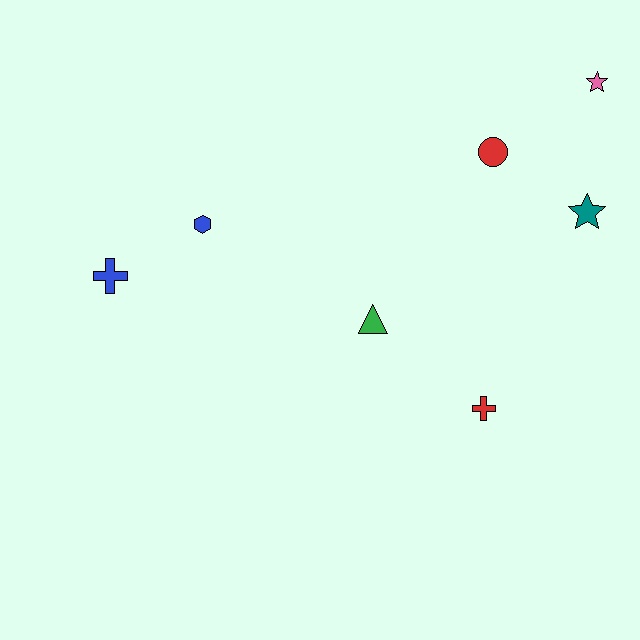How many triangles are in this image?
There is 1 triangle.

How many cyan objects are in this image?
There are no cyan objects.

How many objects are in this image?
There are 7 objects.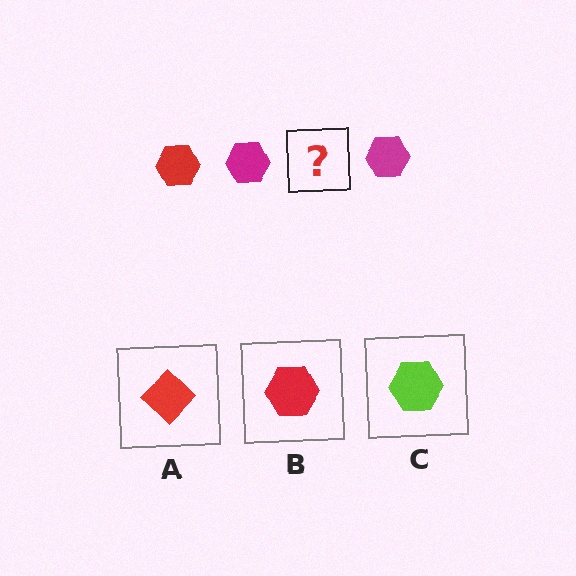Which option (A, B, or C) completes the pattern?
B.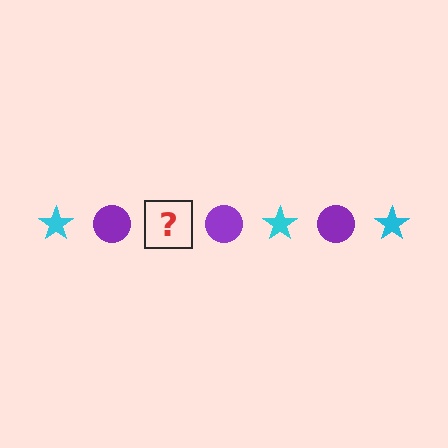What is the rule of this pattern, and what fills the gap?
The rule is that the pattern alternates between cyan star and purple circle. The gap should be filled with a cyan star.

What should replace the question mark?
The question mark should be replaced with a cyan star.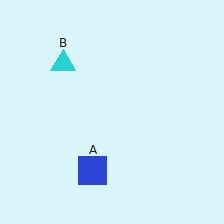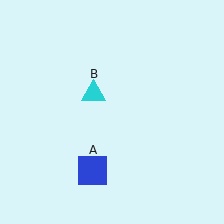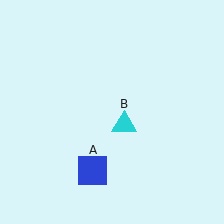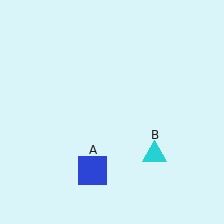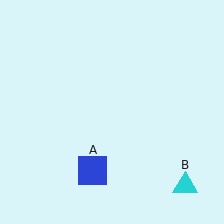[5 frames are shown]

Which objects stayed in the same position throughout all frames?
Blue square (object A) remained stationary.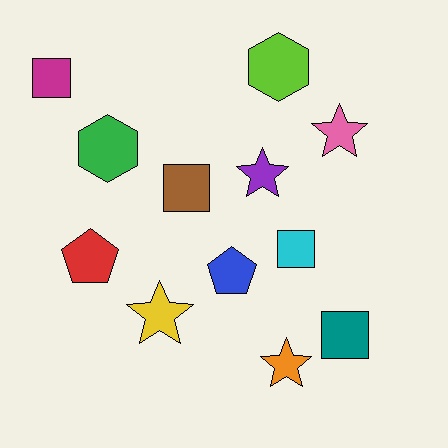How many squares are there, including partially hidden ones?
There are 4 squares.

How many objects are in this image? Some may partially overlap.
There are 12 objects.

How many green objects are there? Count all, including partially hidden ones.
There is 1 green object.